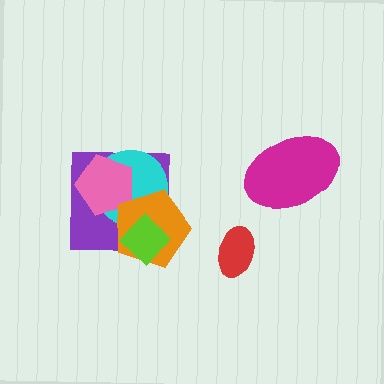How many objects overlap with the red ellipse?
0 objects overlap with the red ellipse.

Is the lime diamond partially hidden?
No, no other shape covers it.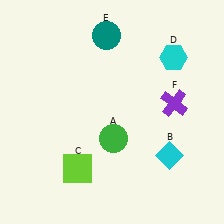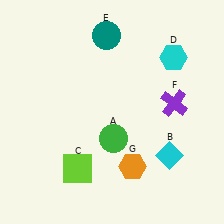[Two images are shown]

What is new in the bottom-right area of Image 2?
An orange hexagon (G) was added in the bottom-right area of Image 2.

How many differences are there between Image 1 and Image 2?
There is 1 difference between the two images.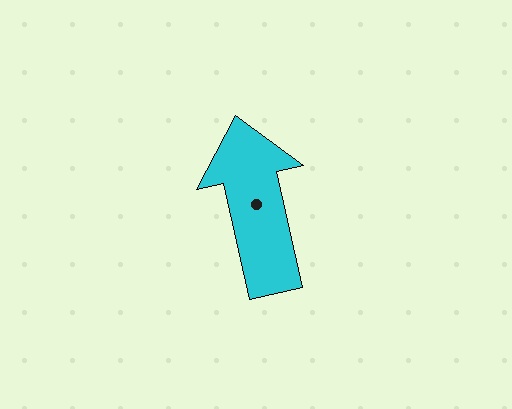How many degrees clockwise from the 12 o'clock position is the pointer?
Approximately 347 degrees.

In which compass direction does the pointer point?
North.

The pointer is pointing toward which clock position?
Roughly 12 o'clock.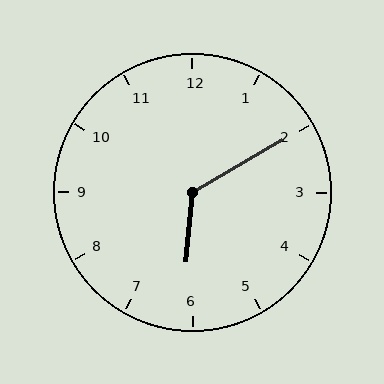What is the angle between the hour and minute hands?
Approximately 125 degrees.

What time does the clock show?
6:10.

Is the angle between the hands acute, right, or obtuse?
It is obtuse.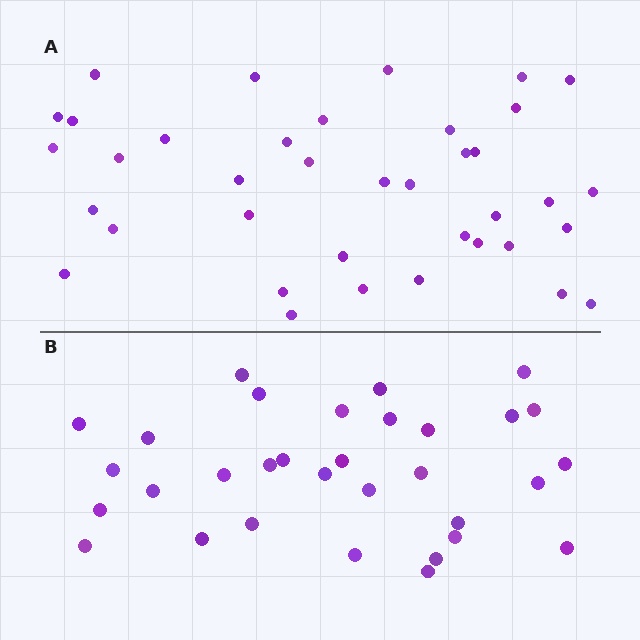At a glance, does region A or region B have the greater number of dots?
Region A (the top region) has more dots.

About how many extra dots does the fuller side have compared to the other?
Region A has about 6 more dots than region B.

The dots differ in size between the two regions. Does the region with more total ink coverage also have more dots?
No. Region B has more total ink coverage because its dots are larger, but region A actually contains more individual dots. Total area can be misleading — the number of items is what matters here.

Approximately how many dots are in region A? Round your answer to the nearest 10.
About 40 dots. (The exact count is 38, which rounds to 40.)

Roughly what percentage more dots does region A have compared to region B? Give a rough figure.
About 20% more.